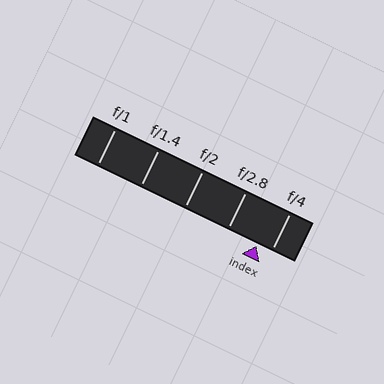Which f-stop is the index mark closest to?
The index mark is closest to f/4.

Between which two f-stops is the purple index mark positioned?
The index mark is between f/2.8 and f/4.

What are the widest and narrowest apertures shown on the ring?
The widest aperture shown is f/1 and the narrowest is f/4.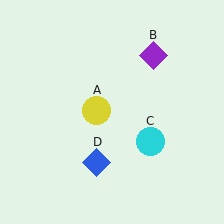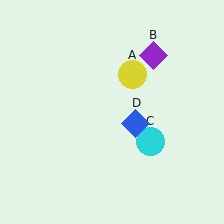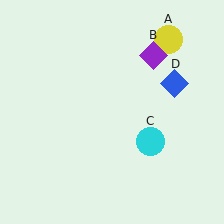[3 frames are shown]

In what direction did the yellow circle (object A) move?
The yellow circle (object A) moved up and to the right.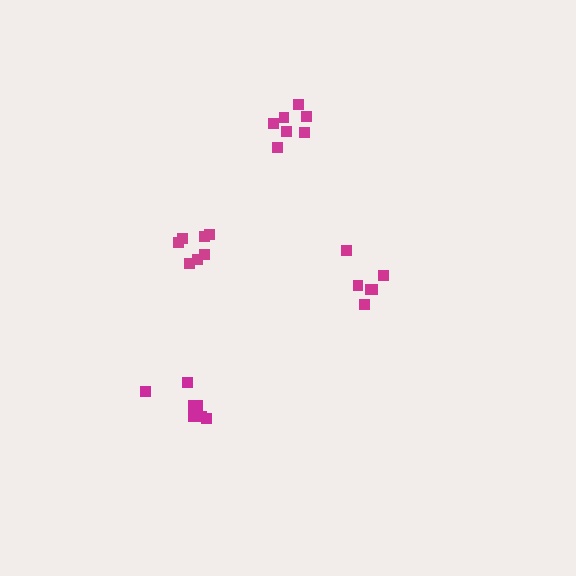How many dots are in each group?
Group 1: 7 dots, Group 2: 7 dots, Group 3: 7 dots, Group 4: 6 dots (27 total).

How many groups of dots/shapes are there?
There are 4 groups.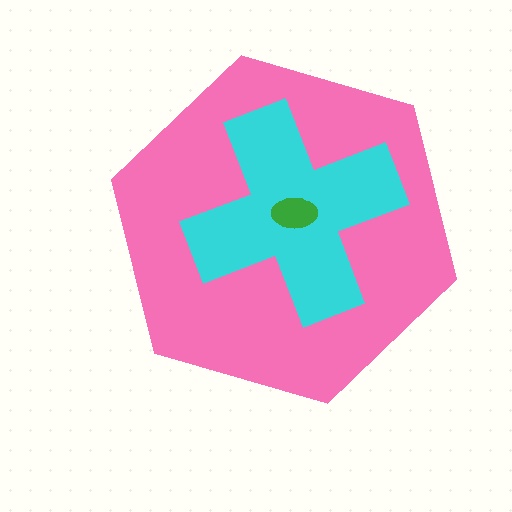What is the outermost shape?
The pink hexagon.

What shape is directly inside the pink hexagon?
The cyan cross.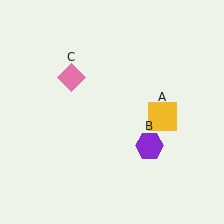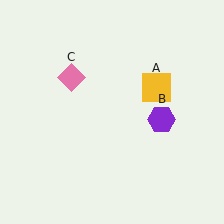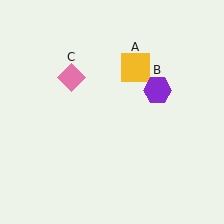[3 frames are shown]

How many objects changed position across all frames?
2 objects changed position: yellow square (object A), purple hexagon (object B).